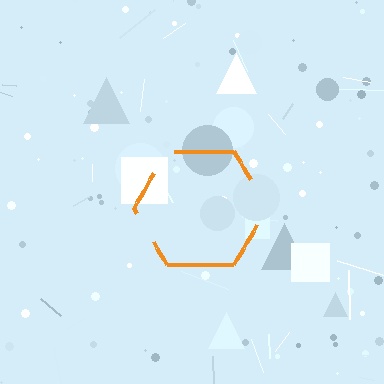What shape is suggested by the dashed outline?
The dashed outline suggests a hexagon.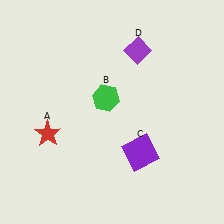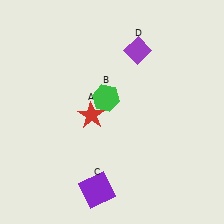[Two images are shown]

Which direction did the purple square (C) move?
The purple square (C) moved left.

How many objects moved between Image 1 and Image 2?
2 objects moved between the two images.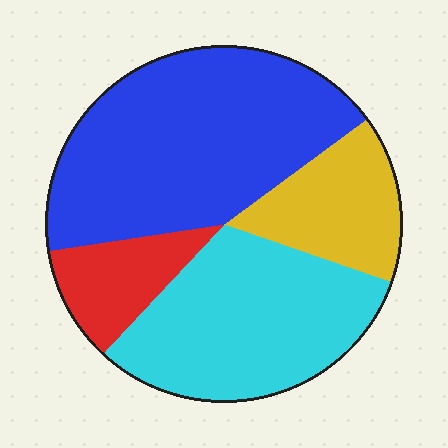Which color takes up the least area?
Red, at roughly 10%.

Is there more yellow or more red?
Yellow.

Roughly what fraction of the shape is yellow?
Yellow takes up less than a quarter of the shape.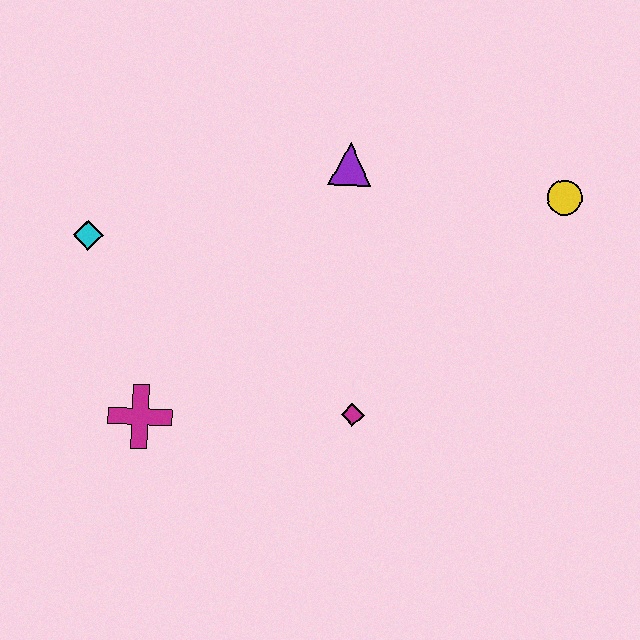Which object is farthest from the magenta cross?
The yellow circle is farthest from the magenta cross.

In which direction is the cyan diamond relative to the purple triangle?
The cyan diamond is to the left of the purple triangle.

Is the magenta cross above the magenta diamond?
No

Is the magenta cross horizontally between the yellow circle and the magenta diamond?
No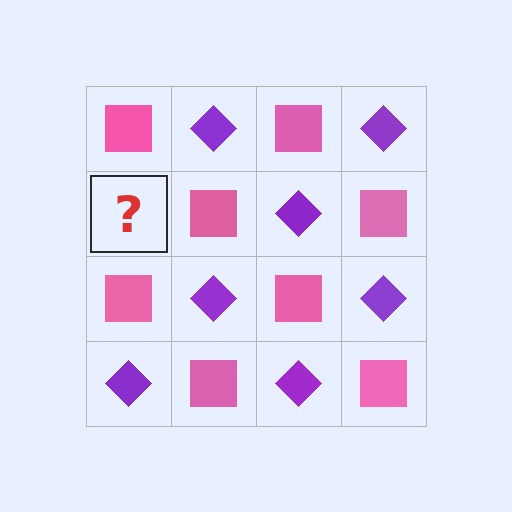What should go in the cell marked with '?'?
The missing cell should contain a purple diamond.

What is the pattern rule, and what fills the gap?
The rule is that it alternates pink square and purple diamond in a checkerboard pattern. The gap should be filled with a purple diamond.